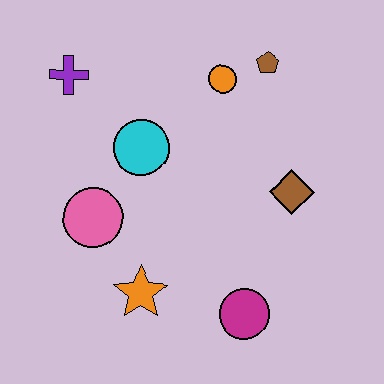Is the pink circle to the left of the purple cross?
No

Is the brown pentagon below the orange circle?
No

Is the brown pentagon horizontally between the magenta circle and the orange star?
No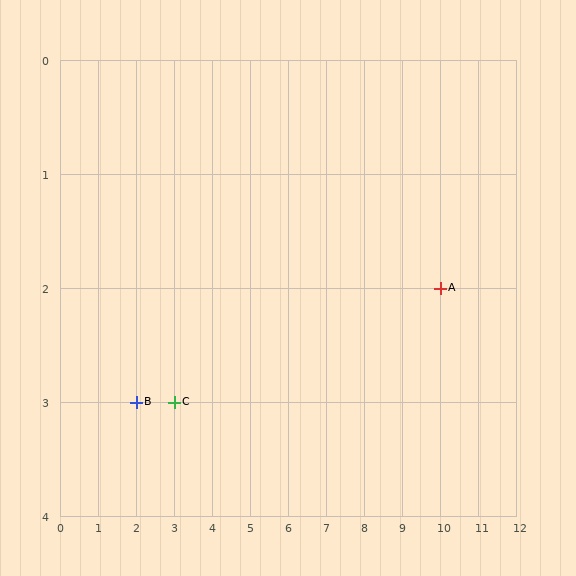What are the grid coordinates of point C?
Point C is at grid coordinates (3, 3).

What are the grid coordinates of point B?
Point B is at grid coordinates (2, 3).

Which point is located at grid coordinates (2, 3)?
Point B is at (2, 3).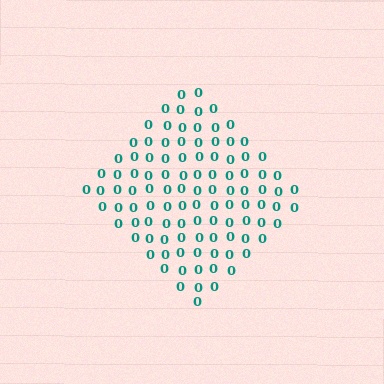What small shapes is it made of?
It is made of small digit 0's.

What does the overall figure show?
The overall figure shows a diamond.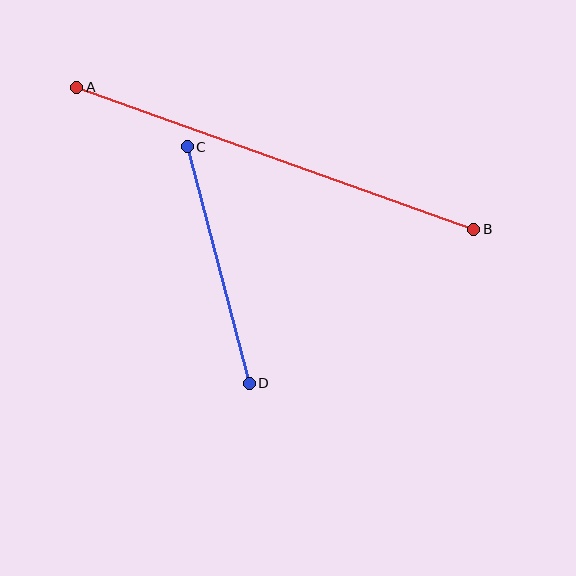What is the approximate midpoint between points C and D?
The midpoint is at approximately (218, 265) pixels.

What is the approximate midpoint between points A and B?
The midpoint is at approximately (275, 158) pixels.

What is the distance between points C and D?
The distance is approximately 245 pixels.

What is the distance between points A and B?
The distance is approximately 422 pixels.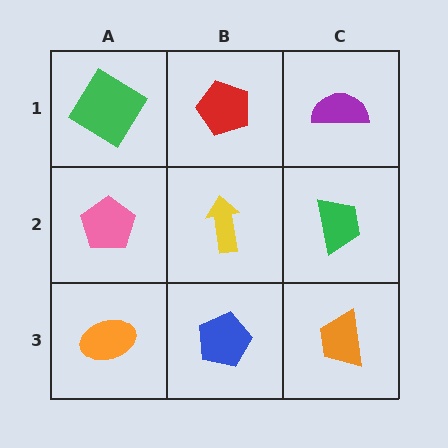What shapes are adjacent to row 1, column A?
A pink pentagon (row 2, column A), a red pentagon (row 1, column B).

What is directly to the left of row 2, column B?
A pink pentagon.